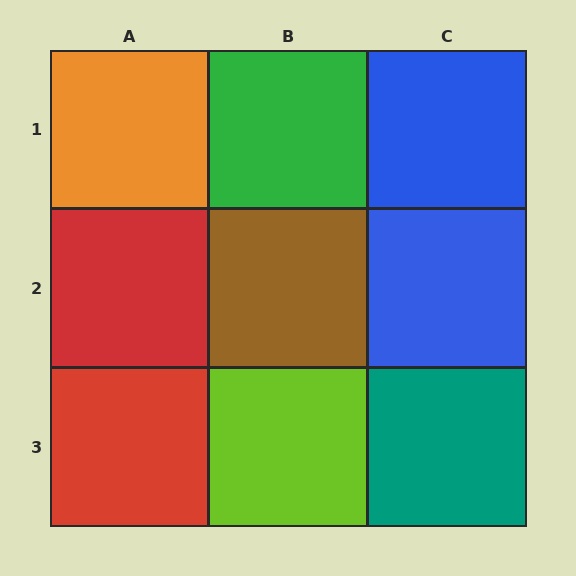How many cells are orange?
1 cell is orange.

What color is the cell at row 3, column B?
Lime.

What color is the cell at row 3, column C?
Teal.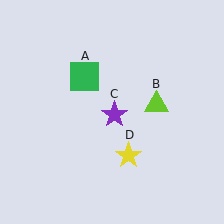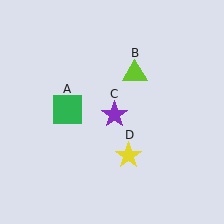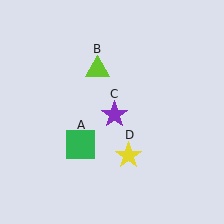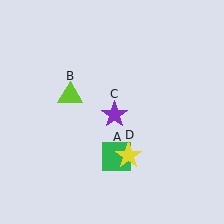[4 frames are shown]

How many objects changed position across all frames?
2 objects changed position: green square (object A), lime triangle (object B).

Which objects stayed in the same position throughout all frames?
Purple star (object C) and yellow star (object D) remained stationary.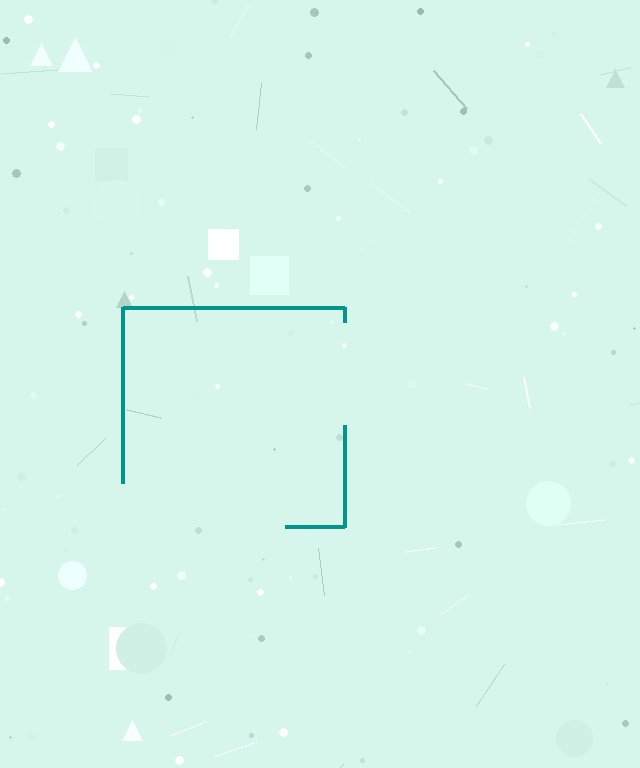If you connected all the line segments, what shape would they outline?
They would outline a square.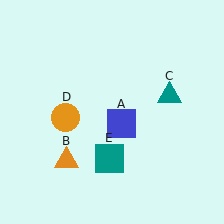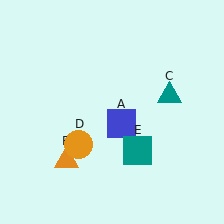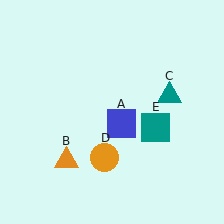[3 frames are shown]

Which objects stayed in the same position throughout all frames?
Blue square (object A) and orange triangle (object B) and teal triangle (object C) remained stationary.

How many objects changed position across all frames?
2 objects changed position: orange circle (object D), teal square (object E).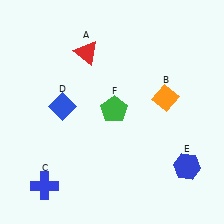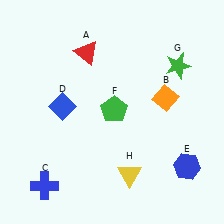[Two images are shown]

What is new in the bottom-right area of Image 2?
A yellow triangle (H) was added in the bottom-right area of Image 2.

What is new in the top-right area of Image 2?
A green star (G) was added in the top-right area of Image 2.